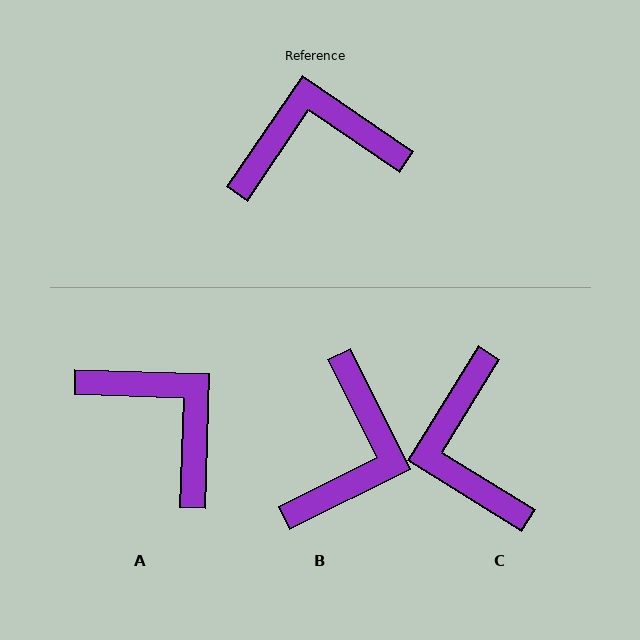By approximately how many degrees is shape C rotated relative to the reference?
Approximately 93 degrees counter-clockwise.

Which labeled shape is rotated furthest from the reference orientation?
B, about 119 degrees away.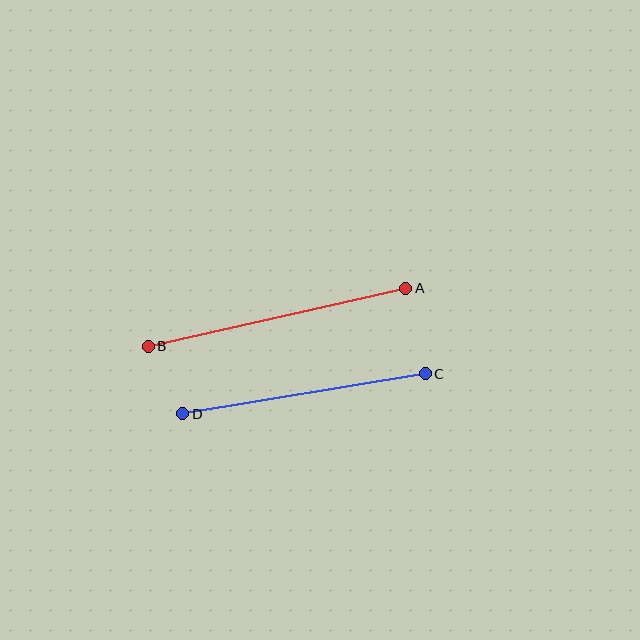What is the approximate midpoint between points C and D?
The midpoint is at approximately (304, 394) pixels.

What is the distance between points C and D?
The distance is approximately 246 pixels.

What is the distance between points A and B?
The distance is approximately 264 pixels.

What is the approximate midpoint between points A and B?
The midpoint is at approximately (277, 317) pixels.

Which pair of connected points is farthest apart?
Points A and B are farthest apart.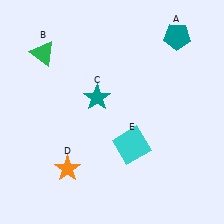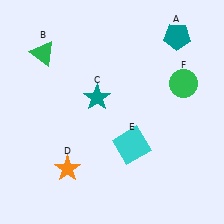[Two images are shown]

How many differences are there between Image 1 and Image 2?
There is 1 difference between the two images.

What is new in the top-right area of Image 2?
A green circle (F) was added in the top-right area of Image 2.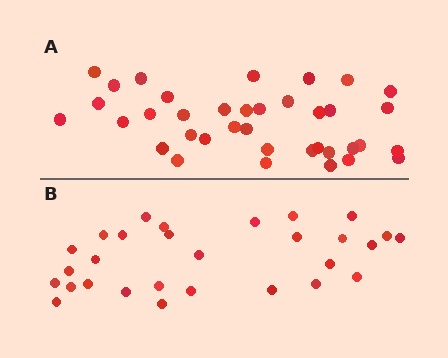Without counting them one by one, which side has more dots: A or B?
Region A (the top region) has more dots.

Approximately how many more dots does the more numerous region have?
Region A has roughly 8 or so more dots than region B.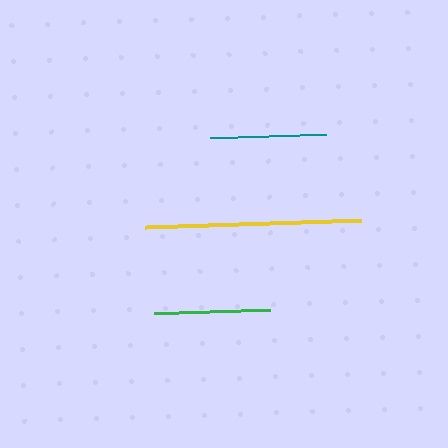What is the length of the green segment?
The green segment is approximately 116 pixels long.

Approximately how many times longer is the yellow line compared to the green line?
The yellow line is approximately 1.9 times the length of the green line.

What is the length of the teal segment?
The teal segment is approximately 116 pixels long.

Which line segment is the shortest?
The teal line is the shortest at approximately 116 pixels.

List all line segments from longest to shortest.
From longest to shortest: yellow, green, teal.